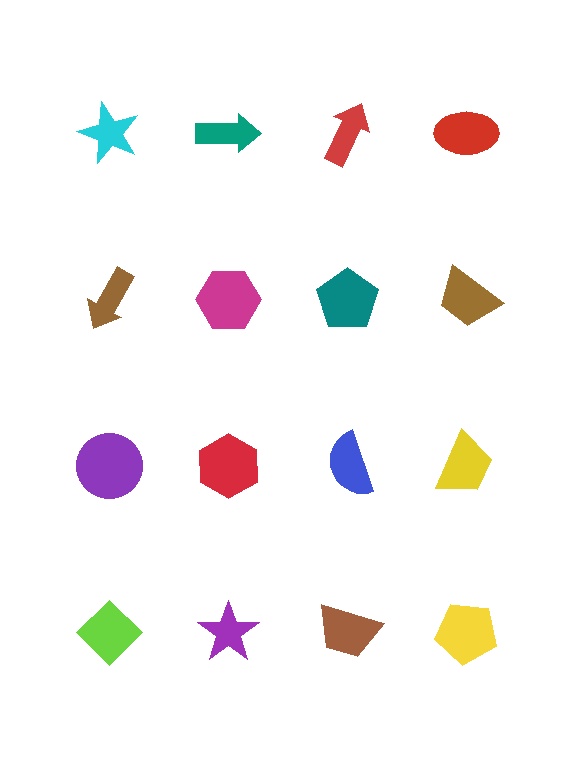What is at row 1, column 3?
A red arrow.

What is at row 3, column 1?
A purple circle.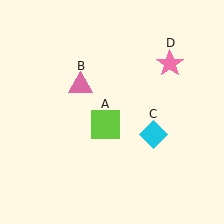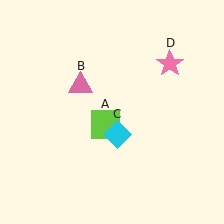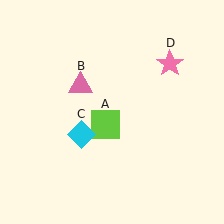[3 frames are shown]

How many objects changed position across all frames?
1 object changed position: cyan diamond (object C).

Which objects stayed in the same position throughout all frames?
Lime square (object A) and pink triangle (object B) and pink star (object D) remained stationary.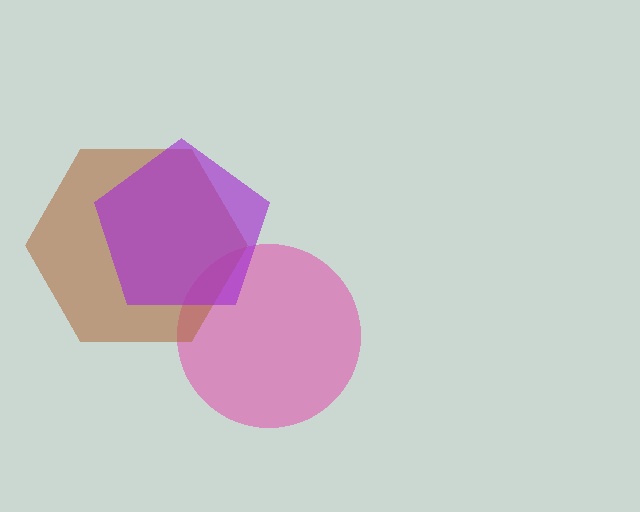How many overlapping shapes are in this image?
There are 3 overlapping shapes in the image.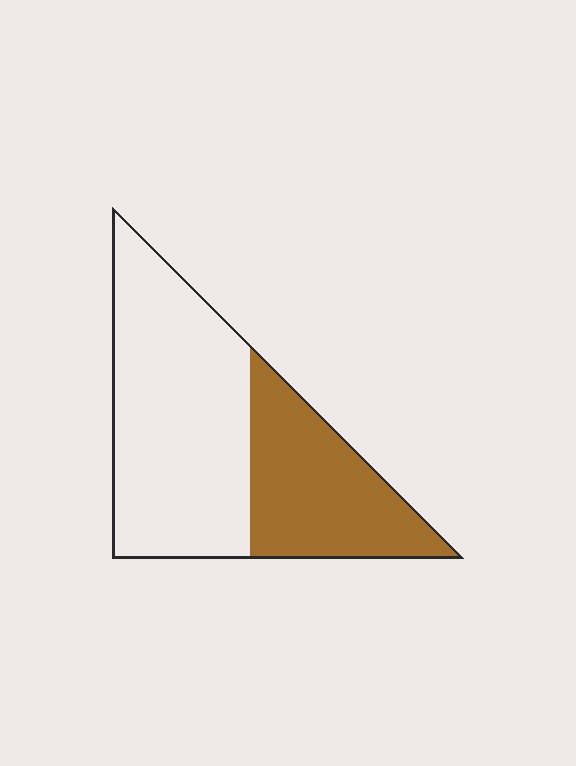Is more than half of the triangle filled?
No.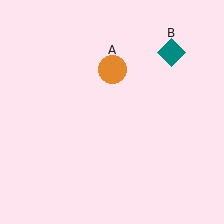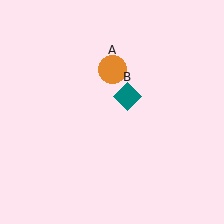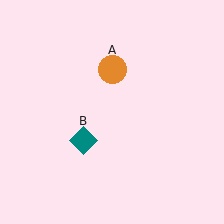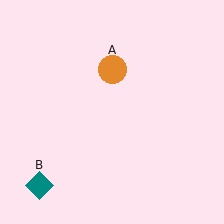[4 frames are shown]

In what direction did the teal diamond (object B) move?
The teal diamond (object B) moved down and to the left.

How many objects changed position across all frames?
1 object changed position: teal diamond (object B).